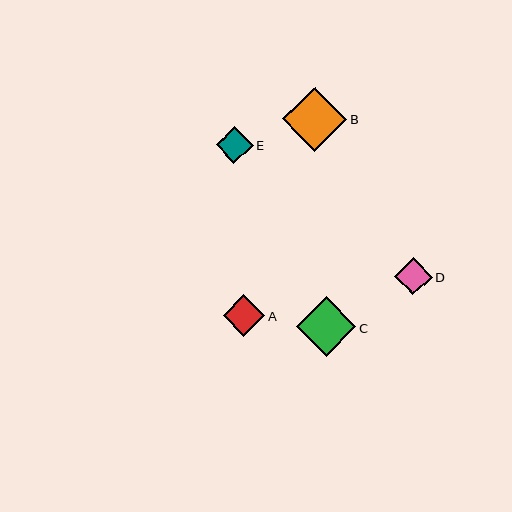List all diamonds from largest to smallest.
From largest to smallest: B, C, A, D, E.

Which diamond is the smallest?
Diamond E is the smallest with a size of approximately 37 pixels.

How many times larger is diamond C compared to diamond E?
Diamond C is approximately 1.6 times the size of diamond E.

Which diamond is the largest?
Diamond B is the largest with a size of approximately 64 pixels.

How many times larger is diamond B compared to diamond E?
Diamond B is approximately 1.7 times the size of diamond E.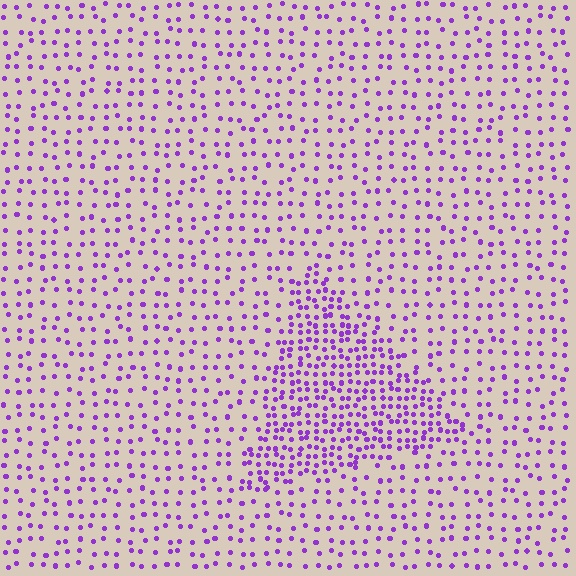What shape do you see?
I see a triangle.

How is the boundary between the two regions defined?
The boundary is defined by a change in element density (approximately 2.3x ratio). All elements are the same color, size, and shape.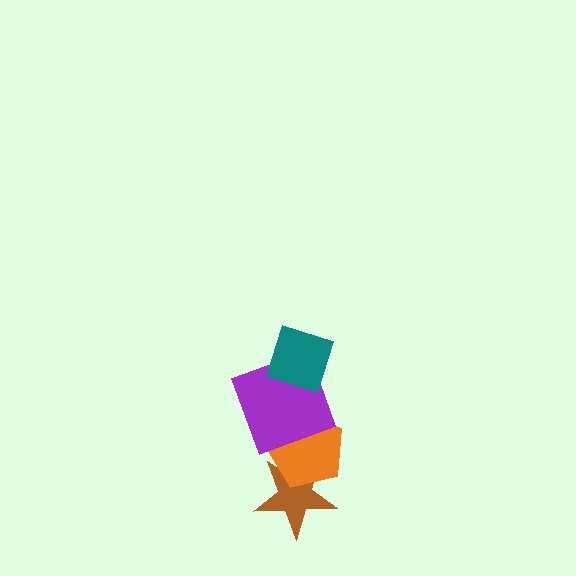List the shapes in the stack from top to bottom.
From top to bottom: the teal diamond, the purple square, the orange pentagon, the brown star.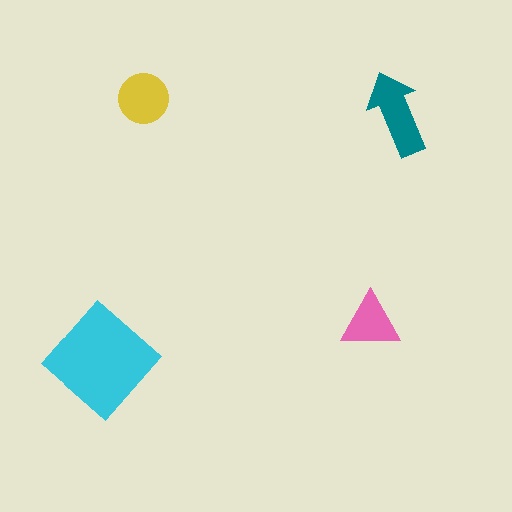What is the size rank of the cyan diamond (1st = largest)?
1st.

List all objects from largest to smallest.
The cyan diamond, the teal arrow, the yellow circle, the pink triangle.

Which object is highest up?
The yellow circle is topmost.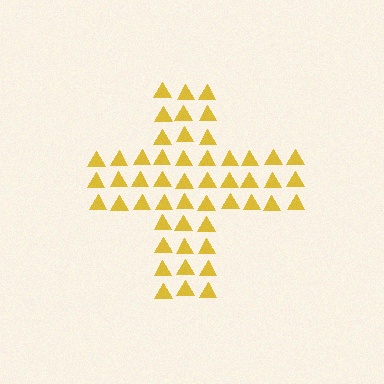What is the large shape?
The large shape is a cross.